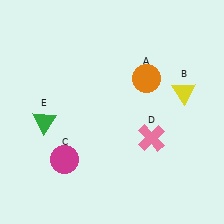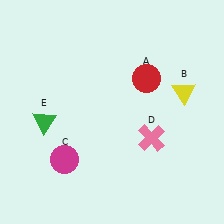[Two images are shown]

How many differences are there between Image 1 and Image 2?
There is 1 difference between the two images.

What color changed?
The circle (A) changed from orange in Image 1 to red in Image 2.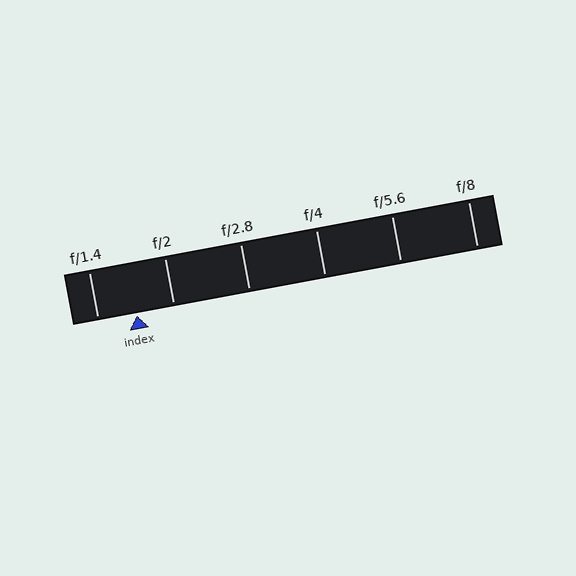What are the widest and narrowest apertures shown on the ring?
The widest aperture shown is f/1.4 and the narrowest is f/8.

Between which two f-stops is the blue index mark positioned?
The index mark is between f/1.4 and f/2.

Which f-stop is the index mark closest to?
The index mark is closest to f/2.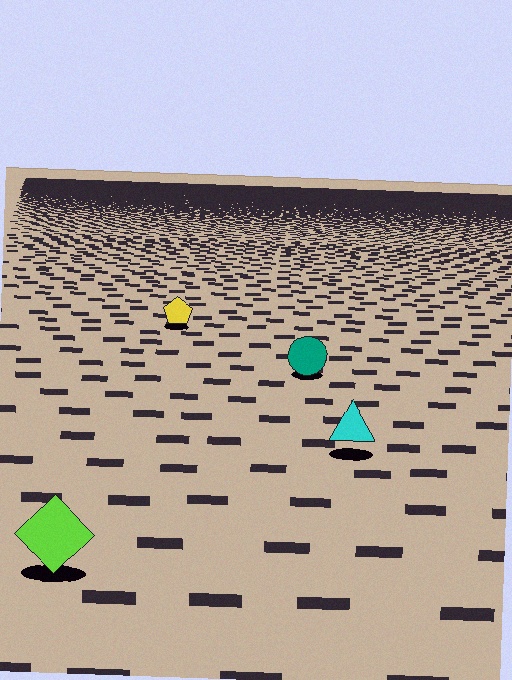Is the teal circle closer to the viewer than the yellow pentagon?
Yes. The teal circle is closer — you can tell from the texture gradient: the ground texture is coarser near it.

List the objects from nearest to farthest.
From nearest to farthest: the lime diamond, the cyan triangle, the teal circle, the yellow pentagon.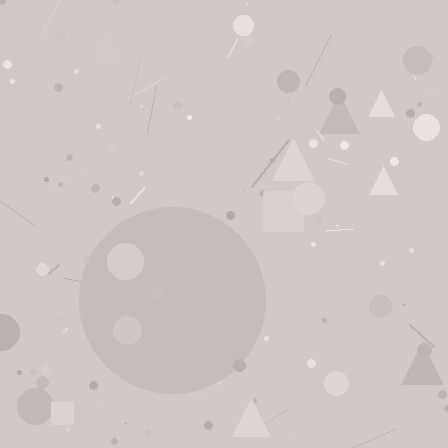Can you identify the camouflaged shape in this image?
The camouflaged shape is a circle.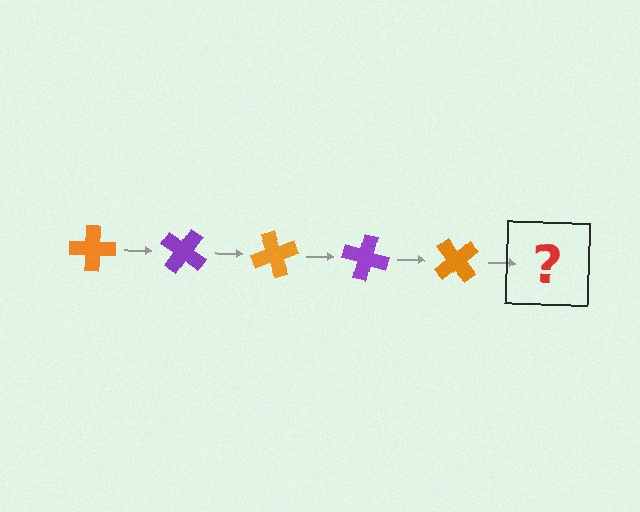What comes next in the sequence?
The next element should be a purple cross, rotated 175 degrees from the start.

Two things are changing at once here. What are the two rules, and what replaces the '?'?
The two rules are that it rotates 35 degrees each step and the color cycles through orange and purple. The '?' should be a purple cross, rotated 175 degrees from the start.